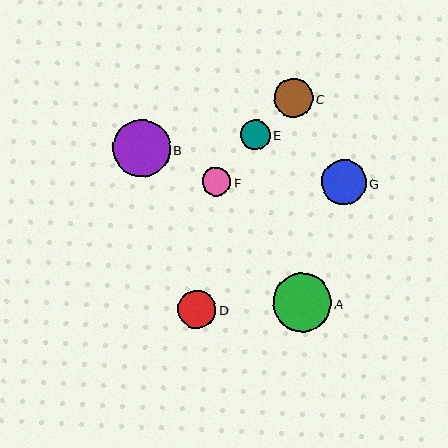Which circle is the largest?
Circle A is the largest with a size of approximately 58 pixels.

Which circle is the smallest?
Circle F is the smallest with a size of approximately 29 pixels.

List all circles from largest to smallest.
From largest to smallest: A, B, G, C, D, E, F.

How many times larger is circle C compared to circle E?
Circle C is approximately 1.3 times the size of circle E.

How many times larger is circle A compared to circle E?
Circle A is approximately 1.9 times the size of circle E.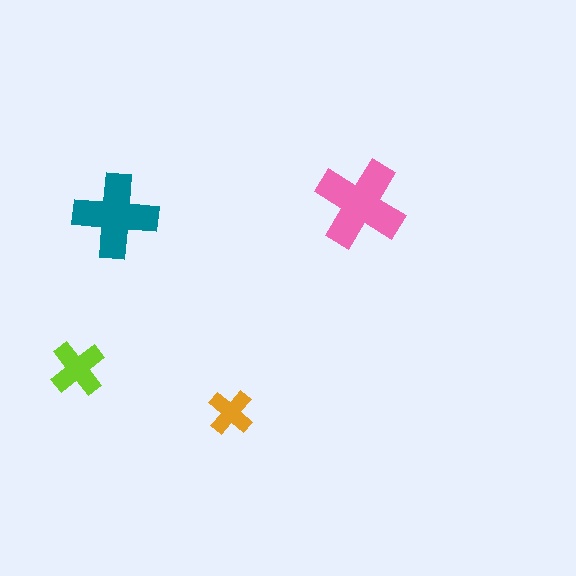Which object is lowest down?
The orange cross is bottommost.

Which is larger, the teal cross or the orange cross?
The teal one.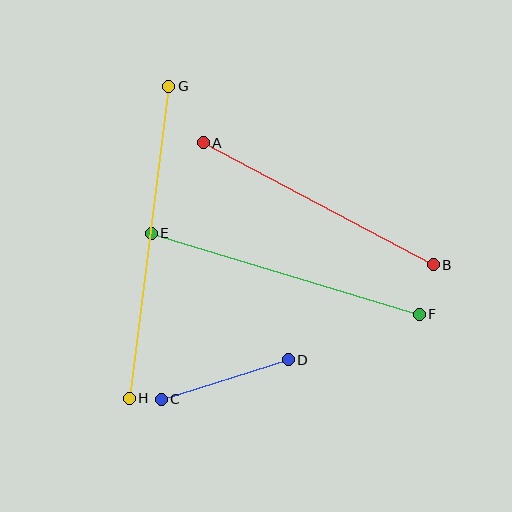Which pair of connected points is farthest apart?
Points G and H are farthest apart.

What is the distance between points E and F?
The distance is approximately 280 pixels.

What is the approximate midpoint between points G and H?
The midpoint is at approximately (149, 242) pixels.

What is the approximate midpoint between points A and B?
The midpoint is at approximately (318, 204) pixels.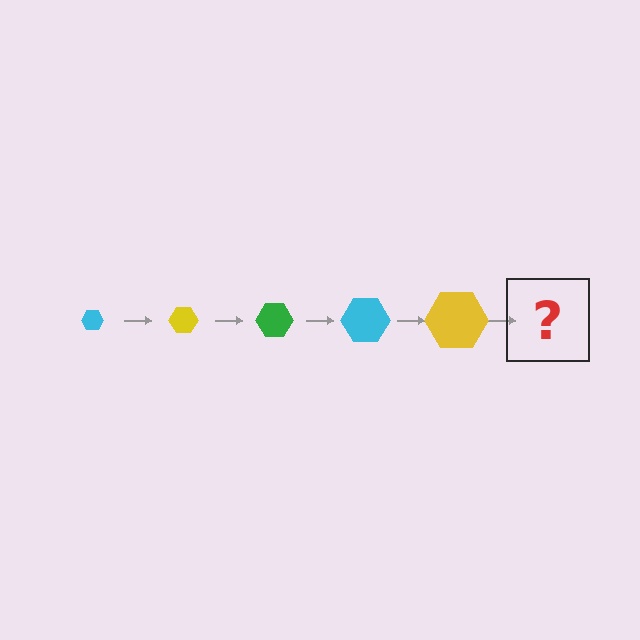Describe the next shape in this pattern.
It should be a green hexagon, larger than the previous one.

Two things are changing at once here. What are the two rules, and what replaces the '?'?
The two rules are that the hexagon grows larger each step and the color cycles through cyan, yellow, and green. The '?' should be a green hexagon, larger than the previous one.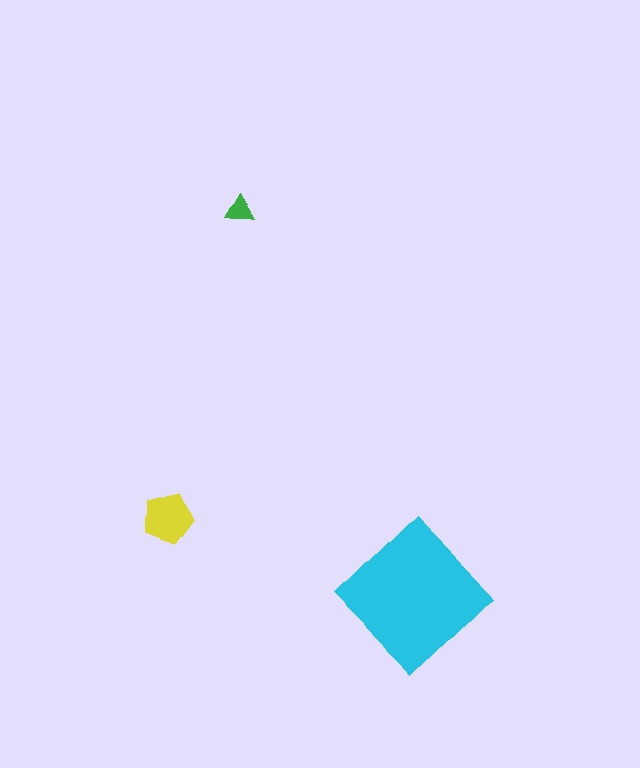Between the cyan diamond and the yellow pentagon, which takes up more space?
The cyan diamond.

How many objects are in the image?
There are 3 objects in the image.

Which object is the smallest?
The green triangle.